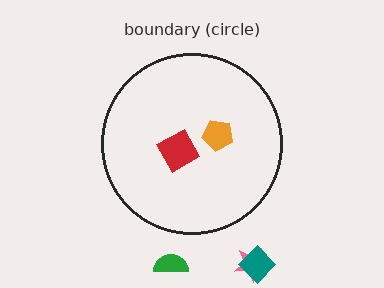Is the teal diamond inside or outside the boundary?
Outside.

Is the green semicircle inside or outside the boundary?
Outside.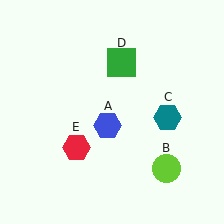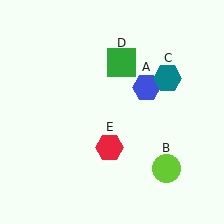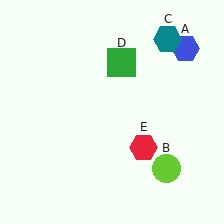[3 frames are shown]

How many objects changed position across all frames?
3 objects changed position: blue hexagon (object A), teal hexagon (object C), red hexagon (object E).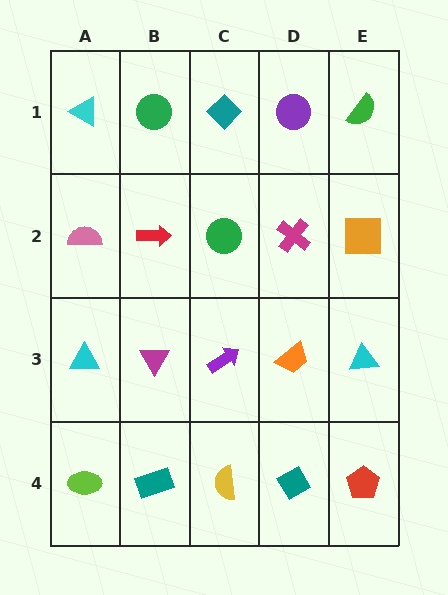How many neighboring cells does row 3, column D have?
4.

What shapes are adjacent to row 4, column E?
A cyan triangle (row 3, column E), a teal diamond (row 4, column D).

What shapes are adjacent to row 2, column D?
A purple circle (row 1, column D), an orange trapezoid (row 3, column D), a green circle (row 2, column C), an orange square (row 2, column E).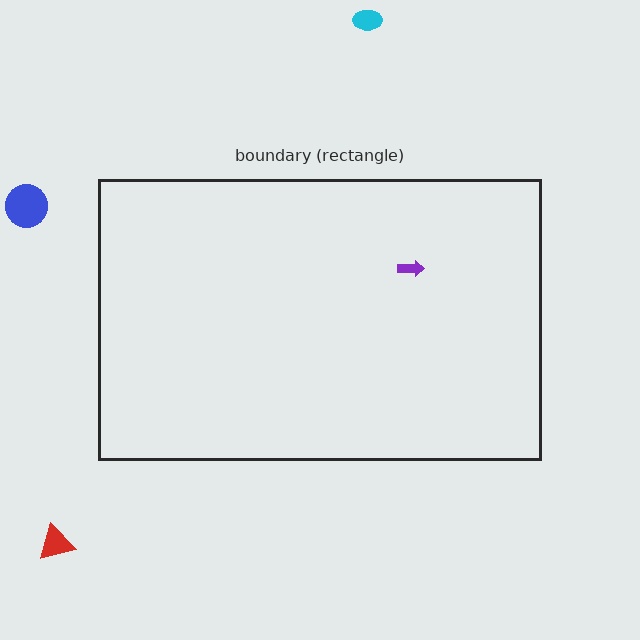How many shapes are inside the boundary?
1 inside, 3 outside.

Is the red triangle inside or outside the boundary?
Outside.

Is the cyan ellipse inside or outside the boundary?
Outside.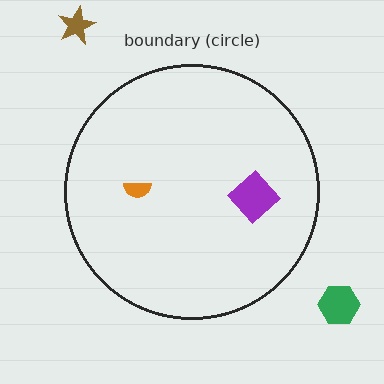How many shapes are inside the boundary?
2 inside, 2 outside.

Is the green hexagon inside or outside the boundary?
Outside.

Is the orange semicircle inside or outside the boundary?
Inside.